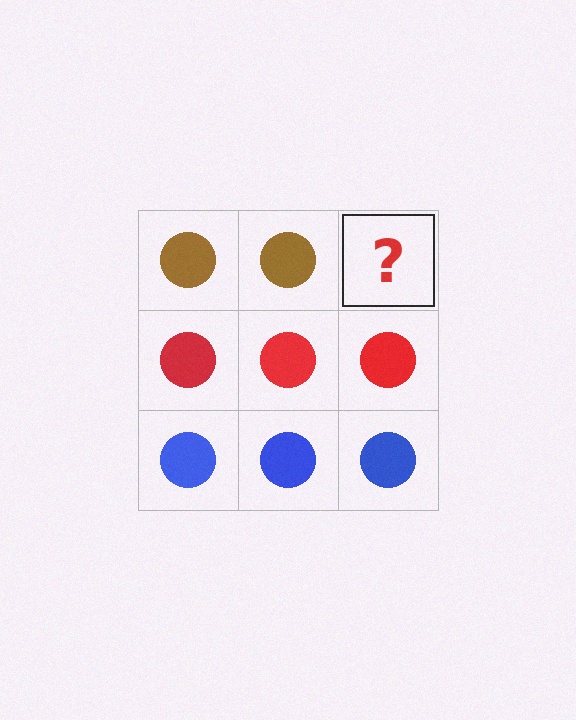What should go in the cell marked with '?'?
The missing cell should contain a brown circle.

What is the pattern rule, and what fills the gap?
The rule is that each row has a consistent color. The gap should be filled with a brown circle.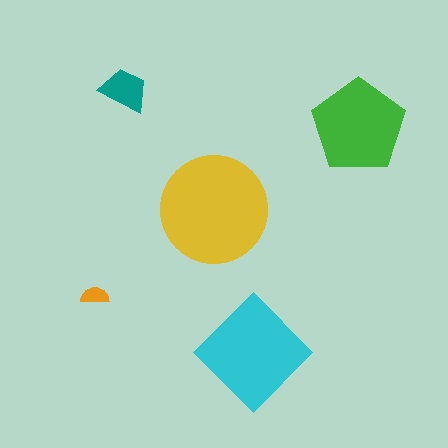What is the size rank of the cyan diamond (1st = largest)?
2nd.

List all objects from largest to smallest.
The yellow circle, the cyan diamond, the green pentagon, the teal trapezoid, the orange semicircle.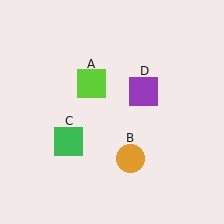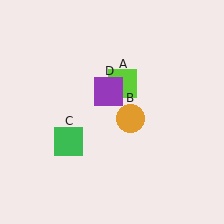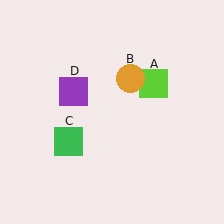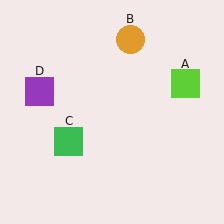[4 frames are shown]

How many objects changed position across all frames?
3 objects changed position: lime square (object A), orange circle (object B), purple square (object D).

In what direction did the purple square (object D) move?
The purple square (object D) moved left.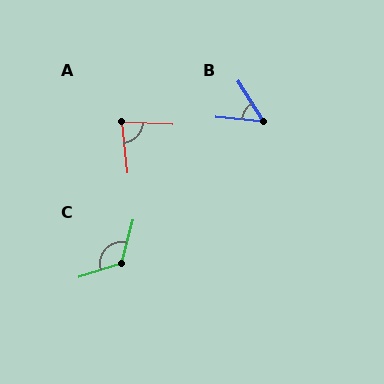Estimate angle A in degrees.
Approximately 80 degrees.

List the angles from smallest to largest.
B (53°), A (80°), C (123°).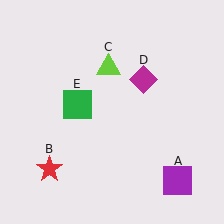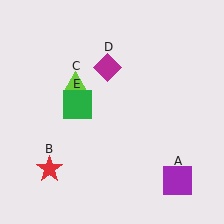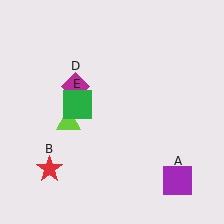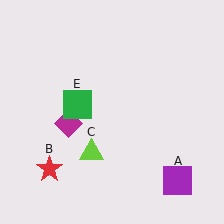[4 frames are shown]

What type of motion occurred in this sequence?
The lime triangle (object C), magenta diamond (object D) rotated counterclockwise around the center of the scene.